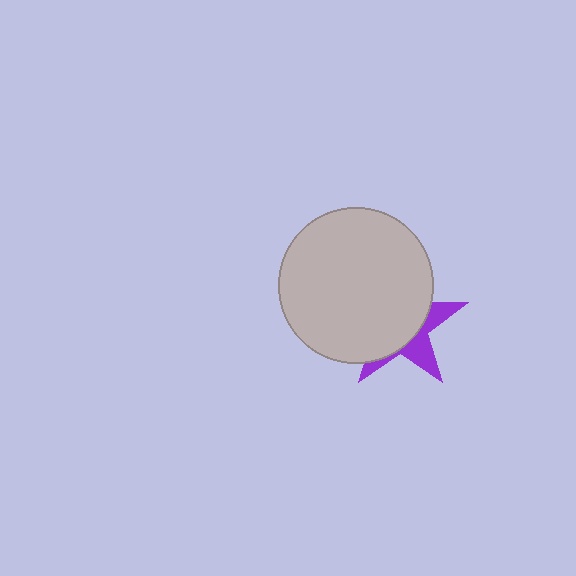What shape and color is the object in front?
The object in front is a light gray circle.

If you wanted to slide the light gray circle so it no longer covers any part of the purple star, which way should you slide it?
Slide it toward the upper-left — that is the most direct way to separate the two shapes.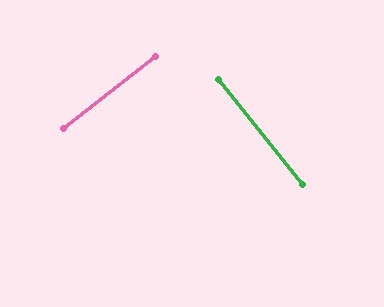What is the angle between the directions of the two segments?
Approximately 90 degrees.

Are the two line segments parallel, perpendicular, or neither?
Perpendicular — they meet at approximately 90°.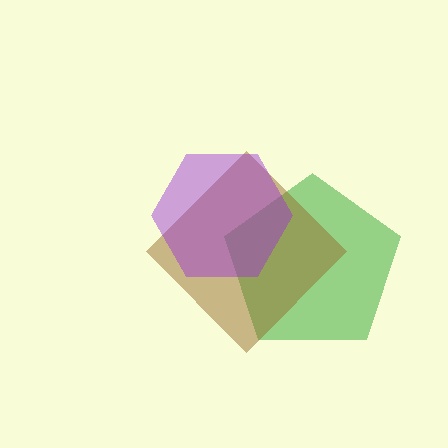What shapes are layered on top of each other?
The layered shapes are: a green pentagon, a brown diamond, a purple hexagon.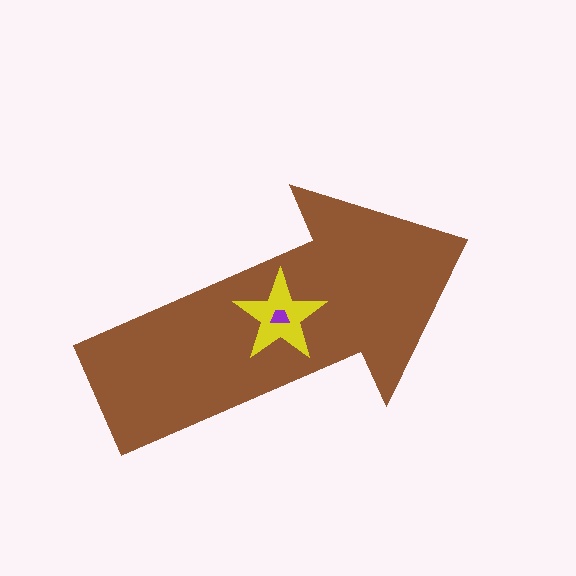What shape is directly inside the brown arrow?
The yellow star.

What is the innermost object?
The purple trapezoid.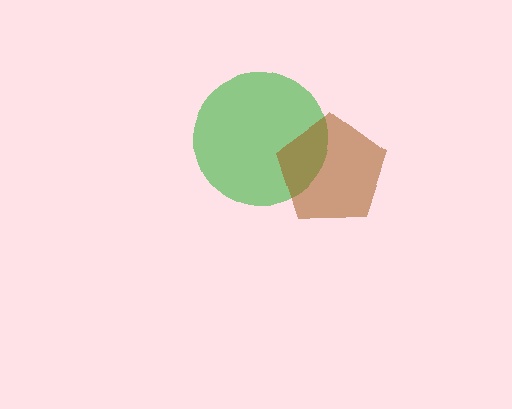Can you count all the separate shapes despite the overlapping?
Yes, there are 2 separate shapes.